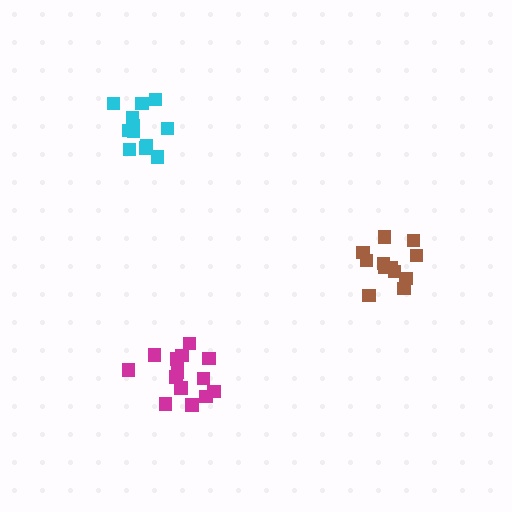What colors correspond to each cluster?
The clusters are colored: cyan, magenta, brown.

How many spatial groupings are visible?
There are 3 spatial groupings.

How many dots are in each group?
Group 1: 12 dots, Group 2: 14 dots, Group 3: 12 dots (38 total).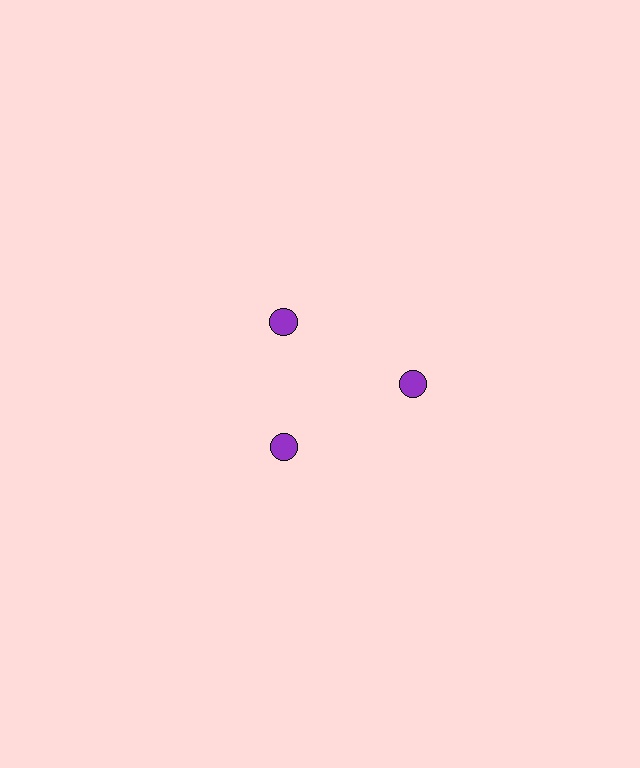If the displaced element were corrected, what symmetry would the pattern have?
It would have 3-fold rotational symmetry — the pattern would map onto itself every 120 degrees.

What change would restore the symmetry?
The symmetry would be restored by moving it inward, back onto the ring so that all 3 circles sit at equal angles and equal distance from the center.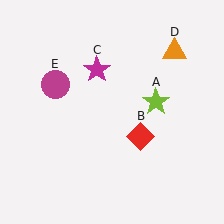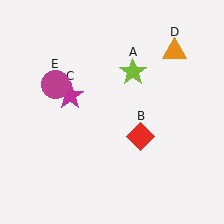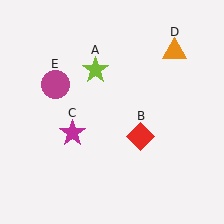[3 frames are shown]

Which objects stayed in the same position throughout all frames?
Red diamond (object B) and orange triangle (object D) and magenta circle (object E) remained stationary.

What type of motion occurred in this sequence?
The lime star (object A), magenta star (object C) rotated counterclockwise around the center of the scene.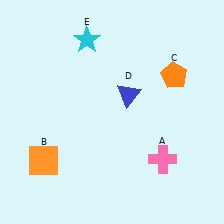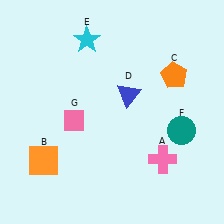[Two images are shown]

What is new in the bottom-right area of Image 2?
A teal circle (F) was added in the bottom-right area of Image 2.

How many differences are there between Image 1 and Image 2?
There are 2 differences between the two images.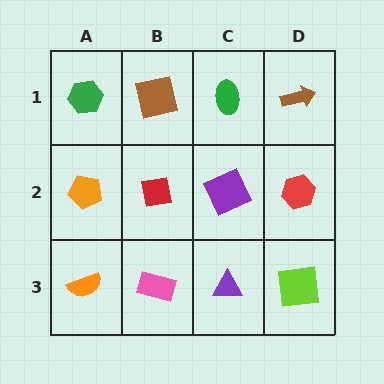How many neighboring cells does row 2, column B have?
4.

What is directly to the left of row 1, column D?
A green ellipse.